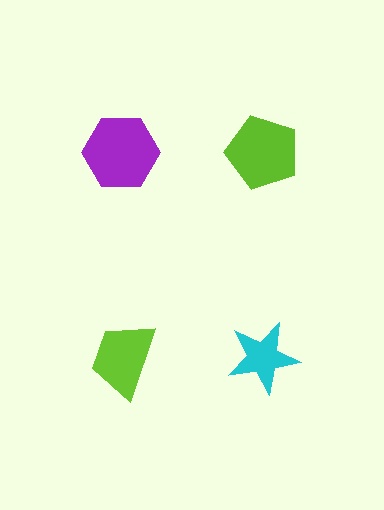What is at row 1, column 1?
A purple hexagon.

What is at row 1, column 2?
A lime pentagon.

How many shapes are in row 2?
2 shapes.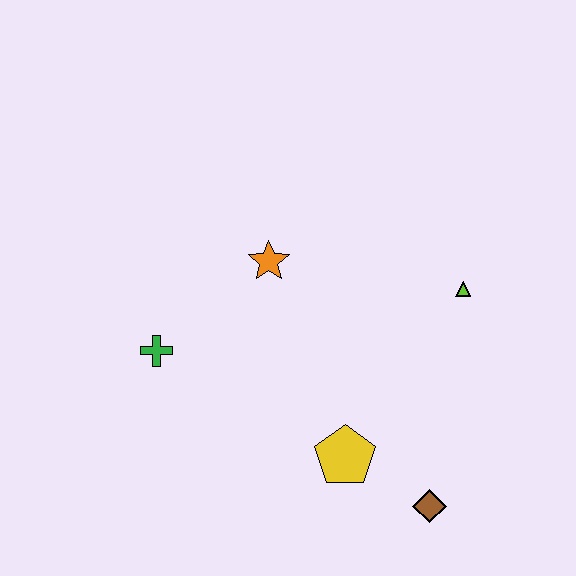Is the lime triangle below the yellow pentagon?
No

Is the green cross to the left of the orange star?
Yes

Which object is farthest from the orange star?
The brown diamond is farthest from the orange star.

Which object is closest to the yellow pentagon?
The brown diamond is closest to the yellow pentagon.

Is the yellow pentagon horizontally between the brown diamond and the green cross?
Yes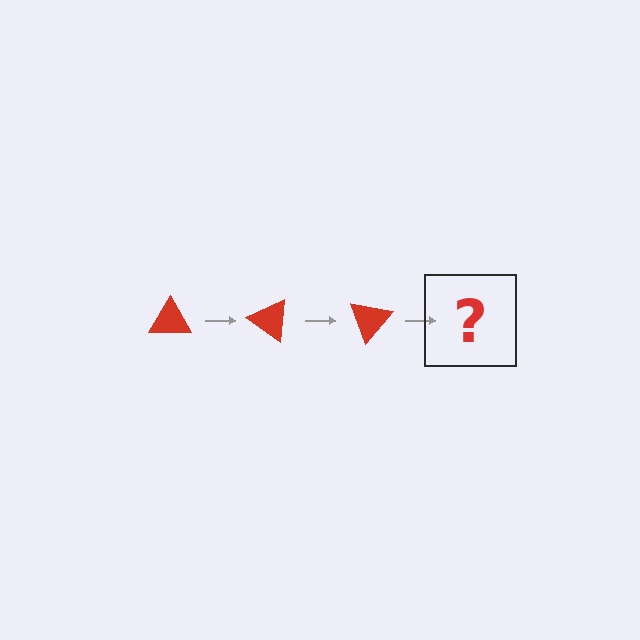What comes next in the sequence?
The next element should be a red triangle rotated 105 degrees.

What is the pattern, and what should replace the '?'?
The pattern is that the triangle rotates 35 degrees each step. The '?' should be a red triangle rotated 105 degrees.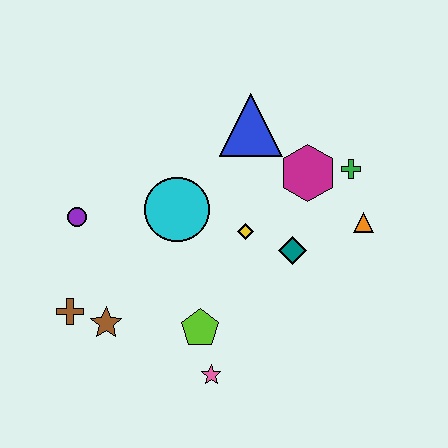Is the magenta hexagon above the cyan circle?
Yes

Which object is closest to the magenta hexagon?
The green cross is closest to the magenta hexagon.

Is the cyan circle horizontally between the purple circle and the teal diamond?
Yes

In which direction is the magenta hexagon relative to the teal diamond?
The magenta hexagon is above the teal diamond.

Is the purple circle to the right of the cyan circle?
No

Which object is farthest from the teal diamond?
The brown cross is farthest from the teal diamond.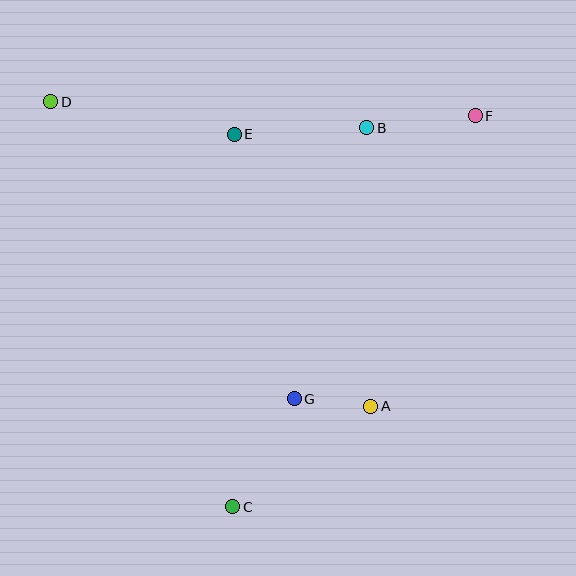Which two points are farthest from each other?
Points C and F are farthest from each other.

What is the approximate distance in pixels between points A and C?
The distance between A and C is approximately 171 pixels.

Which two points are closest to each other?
Points A and G are closest to each other.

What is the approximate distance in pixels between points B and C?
The distance between B and C is approximately 402 pixels.